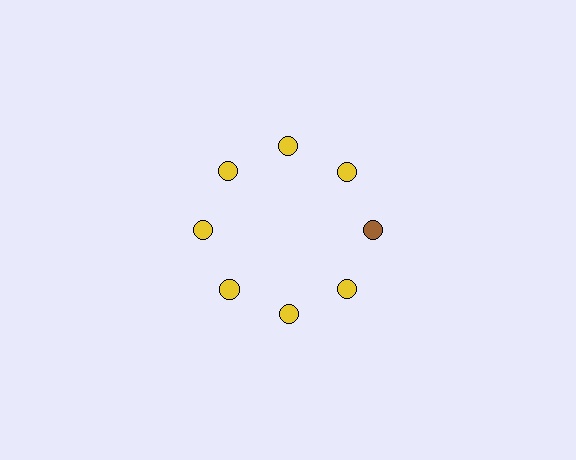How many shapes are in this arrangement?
There are 8 shapes arranged in a ring pattern.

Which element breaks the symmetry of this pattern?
The brown circle at roughly the 3 o'clock position breaks the symmetry. All other shapes are yellow circles.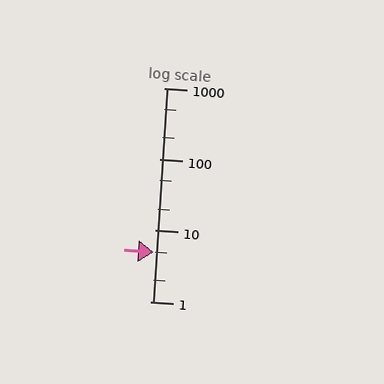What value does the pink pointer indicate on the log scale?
The pointer indicates approximately 4.9.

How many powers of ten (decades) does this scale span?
The scale spans 3 decades, from 1 to 1000.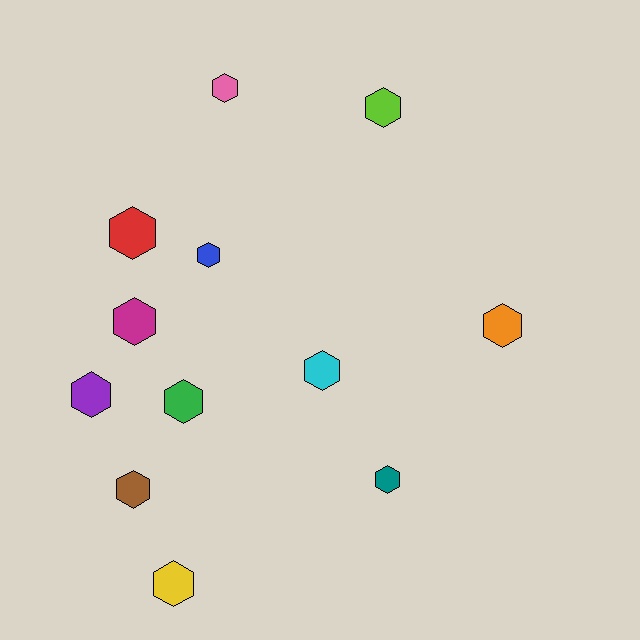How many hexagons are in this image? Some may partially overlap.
There are 12 hexagons.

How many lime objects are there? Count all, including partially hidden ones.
There is 1 lime object.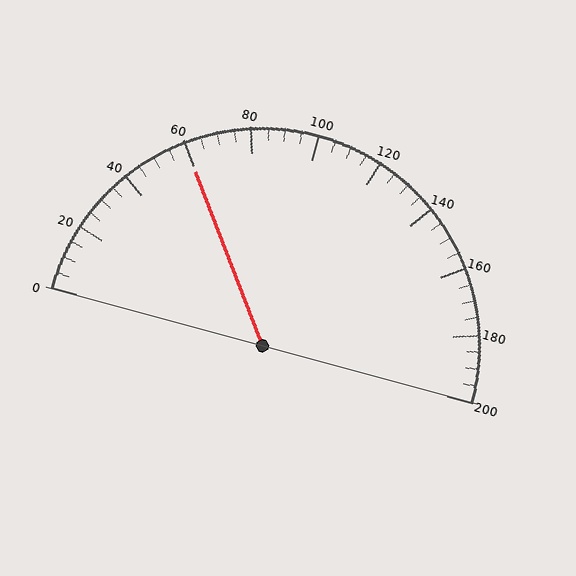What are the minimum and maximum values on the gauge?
The gauge ranges from 0 to 200.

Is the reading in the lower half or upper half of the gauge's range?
The reading is in the lower half of the range (0 to 200).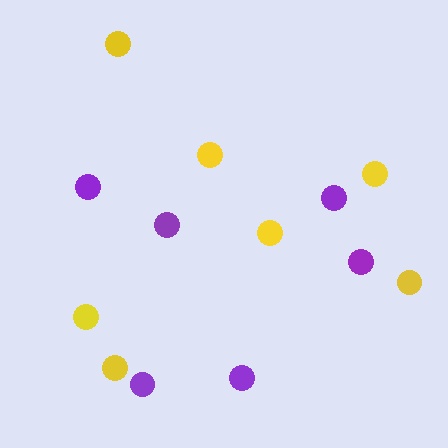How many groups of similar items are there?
There are 2 groups: one group of yellow circles (7) and one group of purple circles (6).